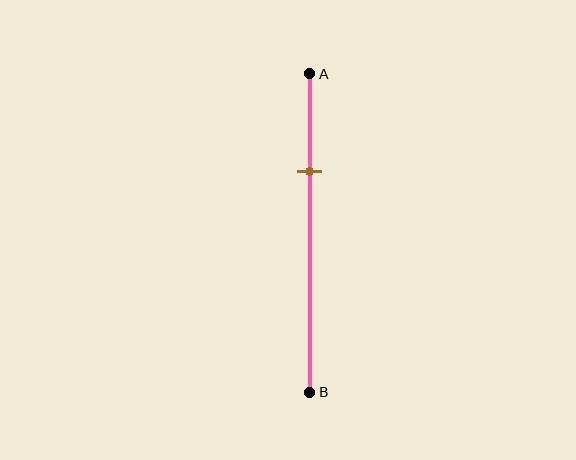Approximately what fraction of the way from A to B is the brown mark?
The brown mark is approximately 30% of the way from A to B.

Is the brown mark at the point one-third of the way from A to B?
Yes, the mark is approximately at the one-third point.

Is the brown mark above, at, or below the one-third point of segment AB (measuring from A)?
The brown mark is approximately at the one-third point of segment AB.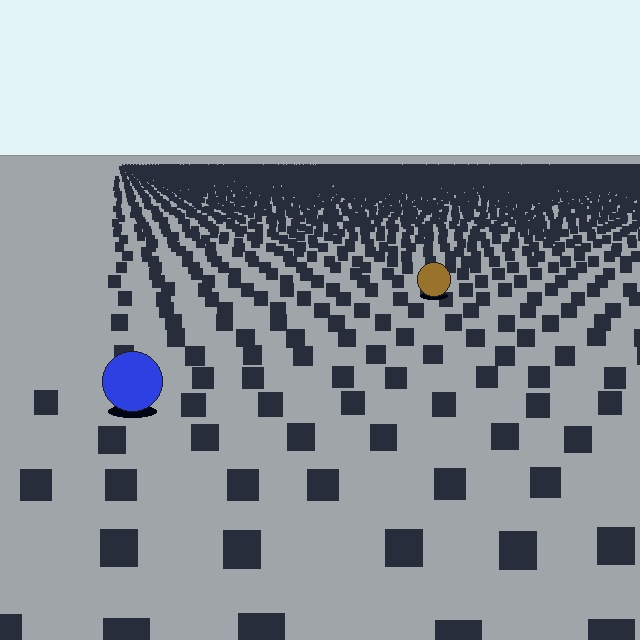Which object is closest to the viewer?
The blue circle is closest. The texture marks near it are larger and more spread out.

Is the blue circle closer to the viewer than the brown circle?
Yes. The blue circle is closer — you can tell from the texture gradient: the ground texture is coarser near it.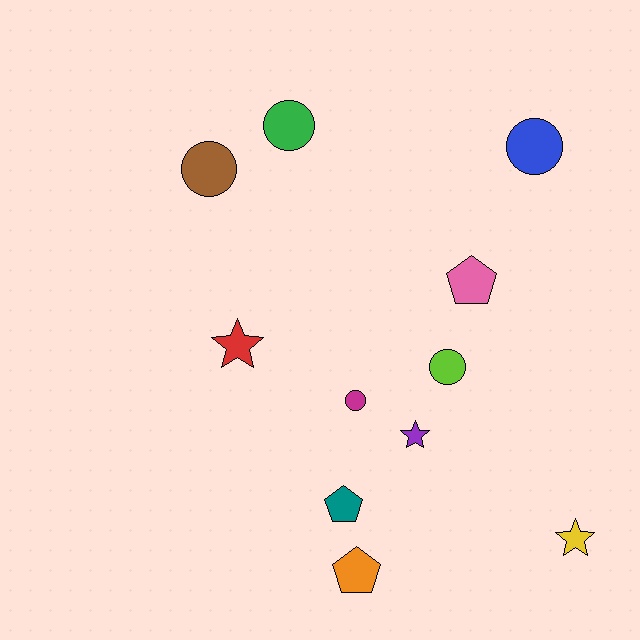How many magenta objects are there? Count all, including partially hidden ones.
There is 1 magenta object.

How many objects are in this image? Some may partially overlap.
There are 11 objects.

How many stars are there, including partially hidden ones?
There are 3 stars.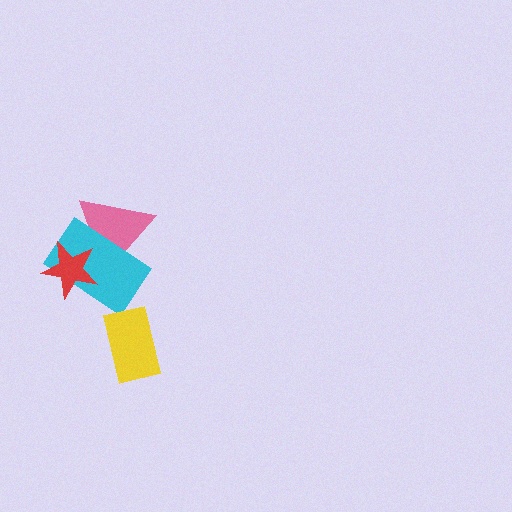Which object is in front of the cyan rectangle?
The red star is in front of the cyan rectangle.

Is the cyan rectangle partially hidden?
Yes, it is partially covered by another shape.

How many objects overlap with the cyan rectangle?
2 objects overlap with the cyan rectangle.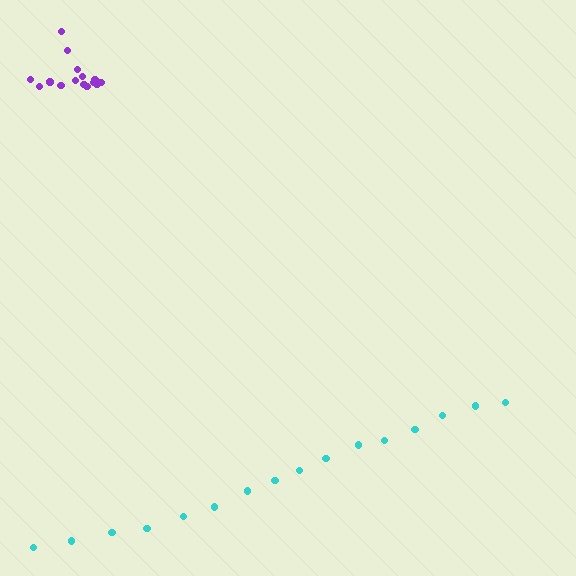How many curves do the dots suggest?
There are 2 distinct paths.